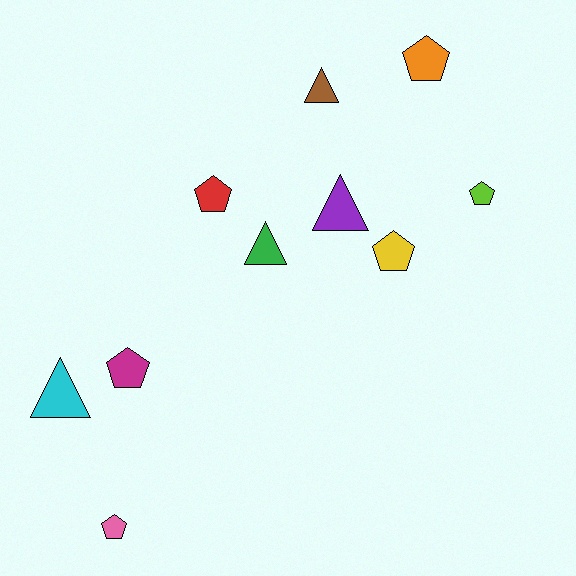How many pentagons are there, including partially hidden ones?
There are 6 pentagons.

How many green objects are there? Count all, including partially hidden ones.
There is 1 green object.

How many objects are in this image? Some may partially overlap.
There are 10 objects.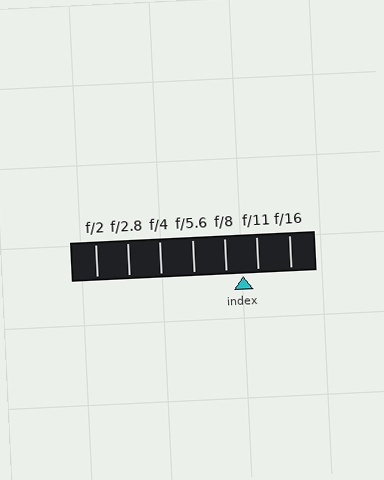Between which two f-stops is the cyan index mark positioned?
The index mark is between f/8 and f/11.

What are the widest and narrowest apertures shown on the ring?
The widest aperture shown is f/2 and the narrowest is f/16.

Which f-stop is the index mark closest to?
The index mark is closest to f/11.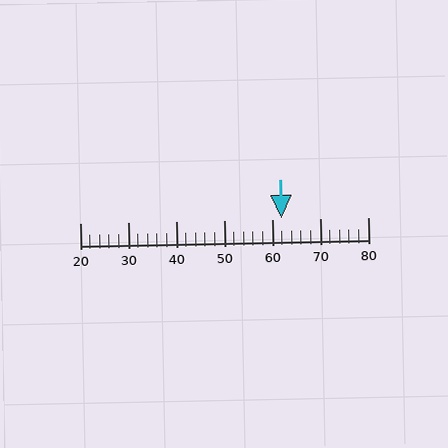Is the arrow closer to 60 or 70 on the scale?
The arrow is closer to 60.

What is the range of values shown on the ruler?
The ruler shows values from 20 to 80.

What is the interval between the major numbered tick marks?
The major tick marks are spaced 10 units apart.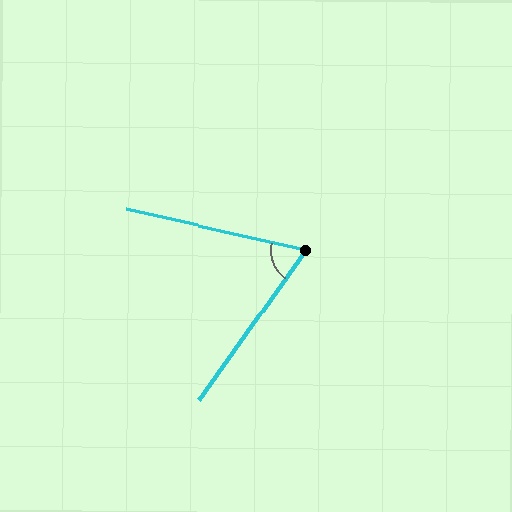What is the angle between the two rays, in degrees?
Approximately 67 degrees.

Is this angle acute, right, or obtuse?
It is acute.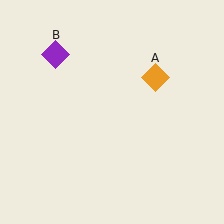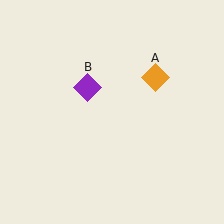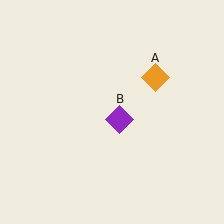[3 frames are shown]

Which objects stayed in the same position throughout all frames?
Orange diamond (object A) remained stationary.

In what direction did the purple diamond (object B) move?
The purple diamond (object B) moved down and to the right.